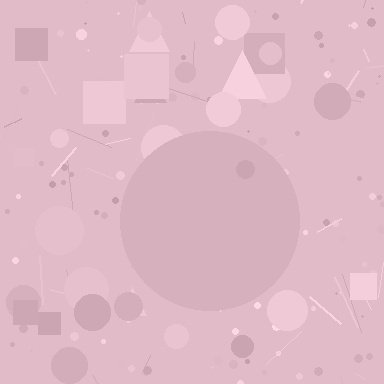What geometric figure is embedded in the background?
A circle is embedded in the background.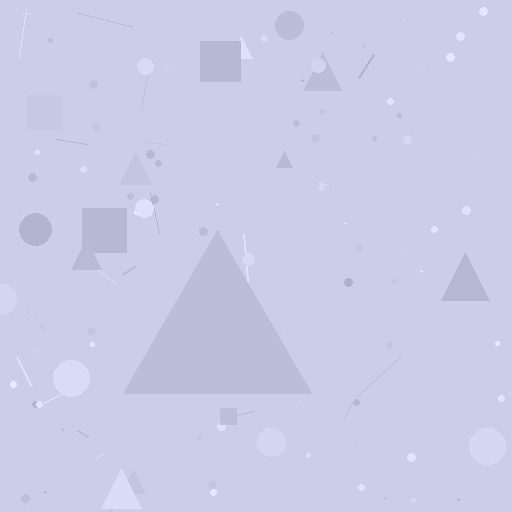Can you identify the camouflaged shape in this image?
The camouflaged shape is a triangle.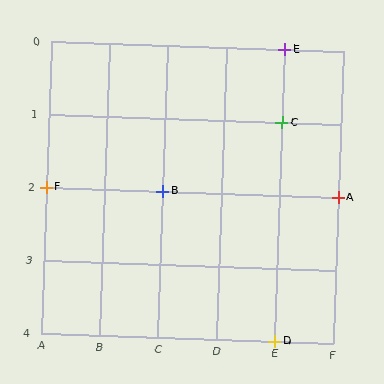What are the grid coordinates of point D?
Point D is at grid coordinates (E, 4).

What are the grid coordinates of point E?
Point E is at grid coordinates (E, 0).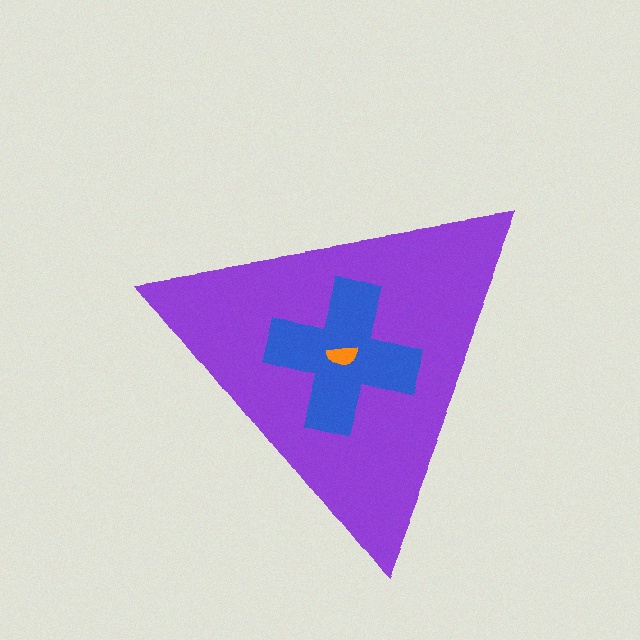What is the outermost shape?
The purple triangle.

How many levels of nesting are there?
3.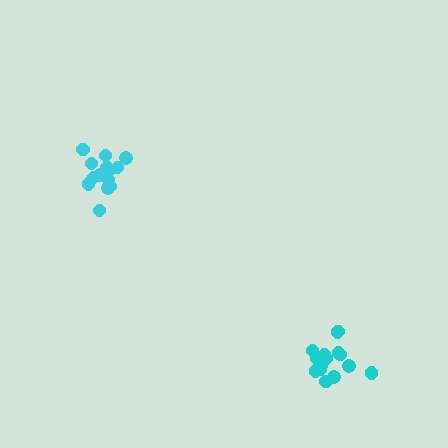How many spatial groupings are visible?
There are 2 spatial groupings.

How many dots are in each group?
Group 1: 14 dots, Group 2: 15 dots (29 total).